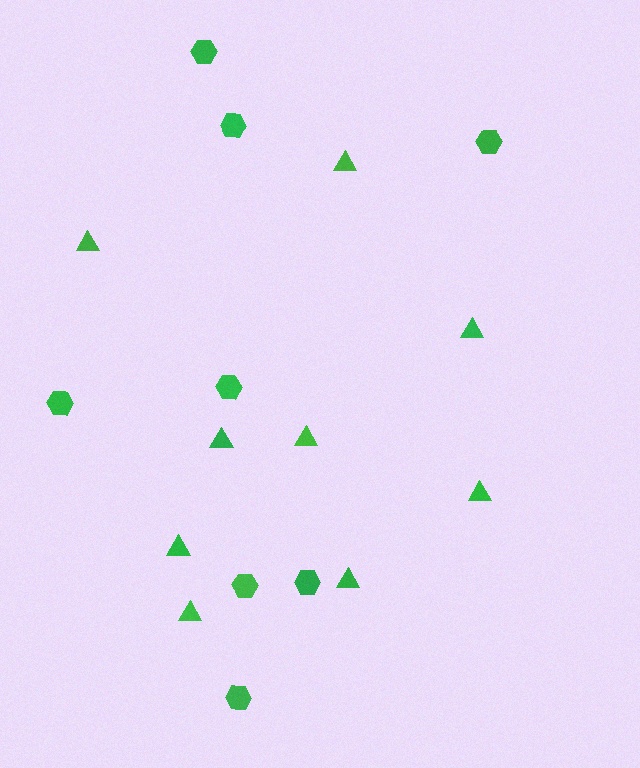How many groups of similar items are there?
There are 2 groups: one group of triangles (9) and one group of hexagons (8).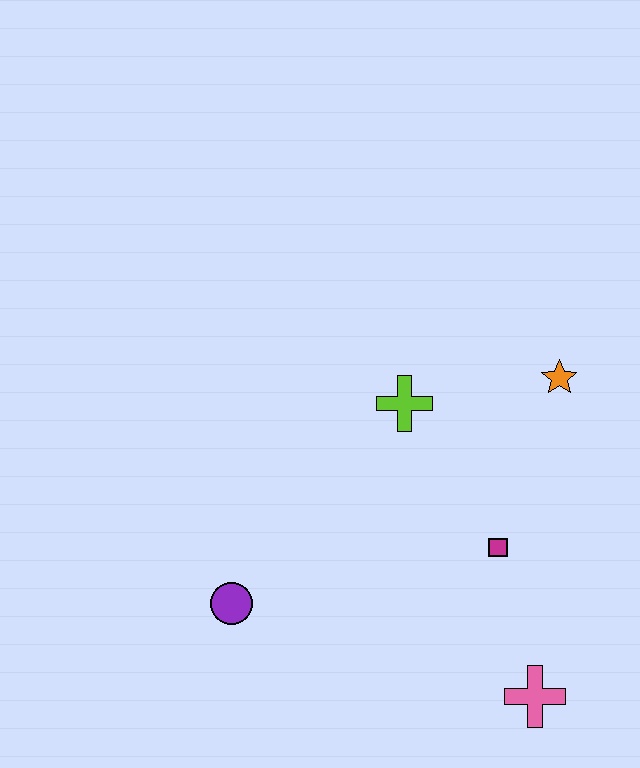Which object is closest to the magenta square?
The pink cross is closest to the magenta square.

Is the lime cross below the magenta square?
No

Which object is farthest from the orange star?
The purple circle is farthest from the orange star.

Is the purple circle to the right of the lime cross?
No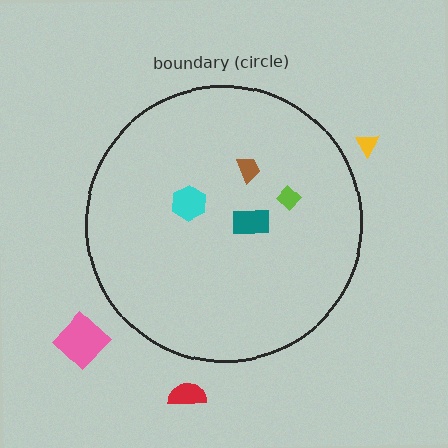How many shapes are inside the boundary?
4 inside, 3 outside.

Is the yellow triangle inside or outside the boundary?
Outside.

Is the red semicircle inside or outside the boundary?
Outside.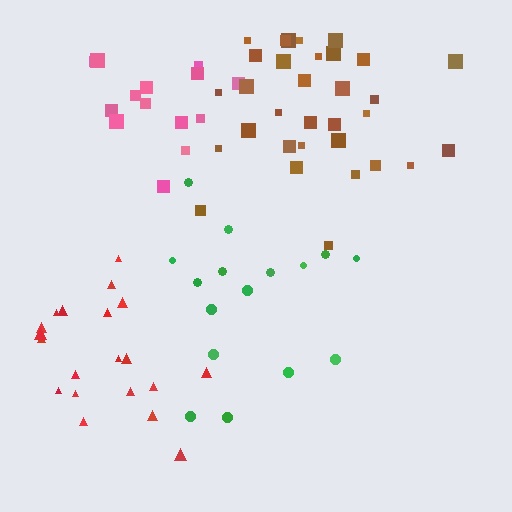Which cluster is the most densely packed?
Brown.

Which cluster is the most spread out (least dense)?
Pink.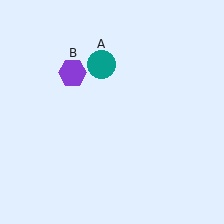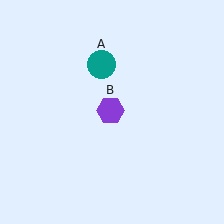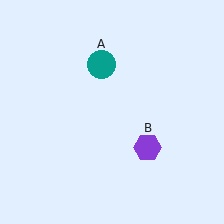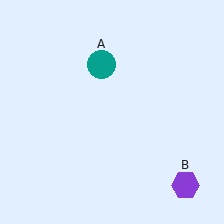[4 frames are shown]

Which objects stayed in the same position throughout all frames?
Teal circle (object A) remained stationary.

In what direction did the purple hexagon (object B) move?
The purple hexagon (object B) moved down and to the right.